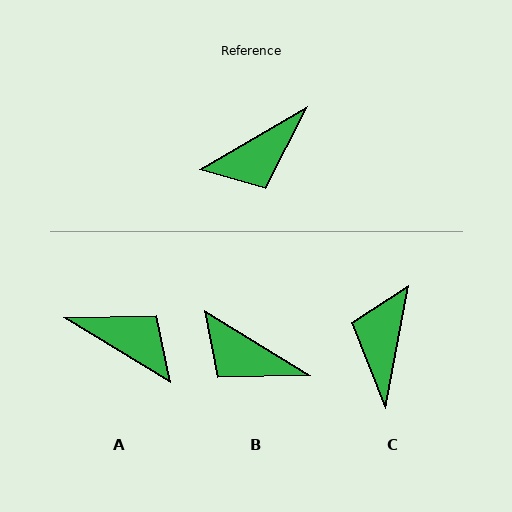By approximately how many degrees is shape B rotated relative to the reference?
Approximately 62 degrees clockwise.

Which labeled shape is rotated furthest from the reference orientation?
C, about 131 degrees away.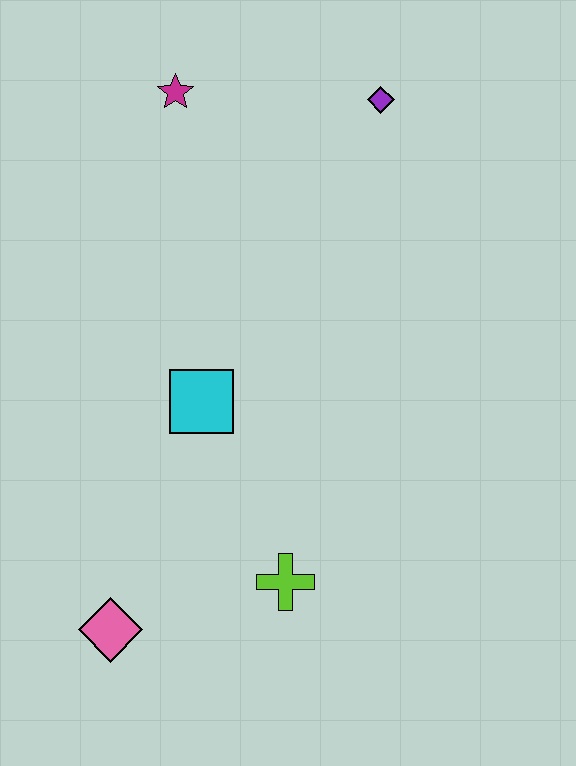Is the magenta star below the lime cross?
No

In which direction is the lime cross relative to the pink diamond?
The lime cross is to the right of the pink diamond.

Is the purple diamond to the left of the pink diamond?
No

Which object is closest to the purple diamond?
The magenta star is closest to the purple diamond.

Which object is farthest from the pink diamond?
The purple diamond is farthest from the pink diamond.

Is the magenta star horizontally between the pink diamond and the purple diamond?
Yes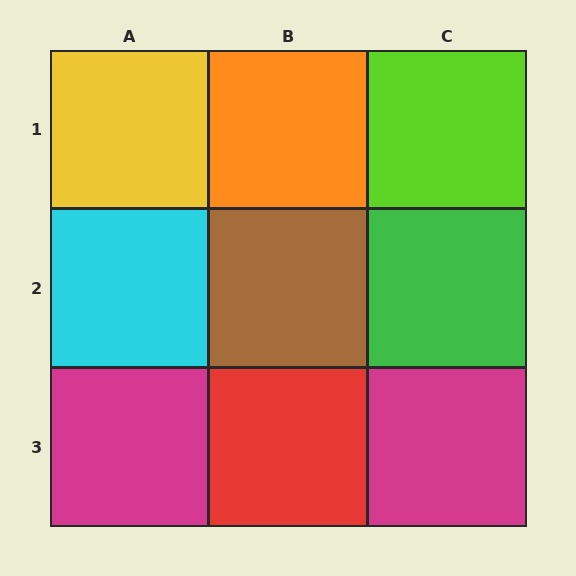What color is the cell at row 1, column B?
Orange.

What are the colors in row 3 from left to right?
Magenta, red, magenta.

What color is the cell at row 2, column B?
Brown.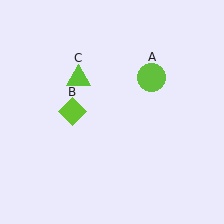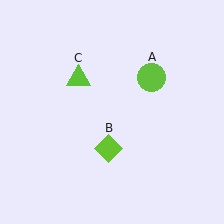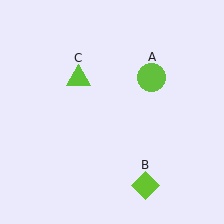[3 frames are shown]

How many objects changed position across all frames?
1 object changed position: lime diamond (object B).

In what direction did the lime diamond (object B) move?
The lime diamond (object B) moved down and to the right.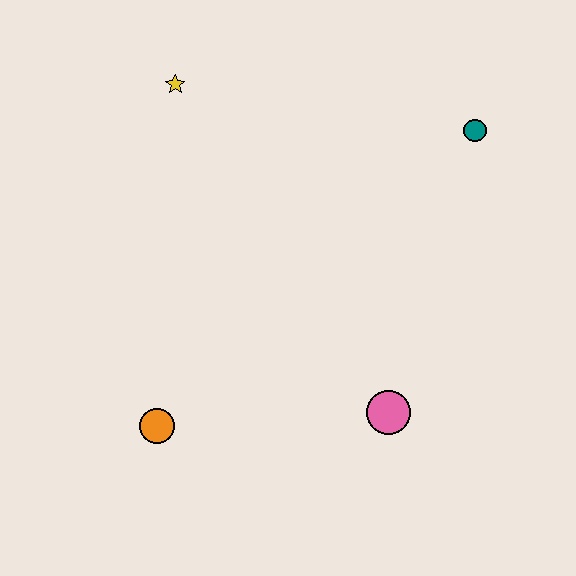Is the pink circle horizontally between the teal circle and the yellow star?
Yes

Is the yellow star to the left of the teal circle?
Yes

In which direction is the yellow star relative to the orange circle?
The yellow star is above the orange circle.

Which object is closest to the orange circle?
The pink circle is closest to the orange circle.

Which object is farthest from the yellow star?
The pink circle is farthest from the yellow star.